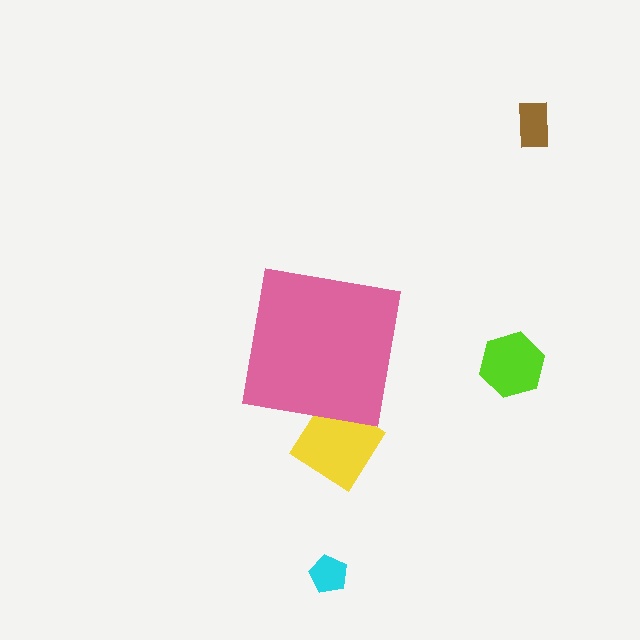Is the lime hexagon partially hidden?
No, the lime hexagon is fully visible.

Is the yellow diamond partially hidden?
Yes, the yellow diamond is partially hidden behind the pink square.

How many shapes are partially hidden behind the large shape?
1 shape is partially hidden.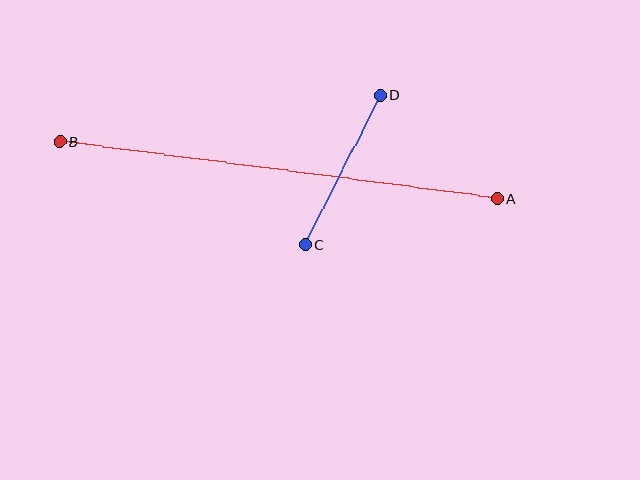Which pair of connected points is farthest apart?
Points A and B are farthest apart.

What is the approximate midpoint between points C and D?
The midpoint is at approximately (343, 170) pixels.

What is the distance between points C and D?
The distance is approximately 167 pixels.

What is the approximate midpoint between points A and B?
The midpoint is at approximately (278, 170) pixels.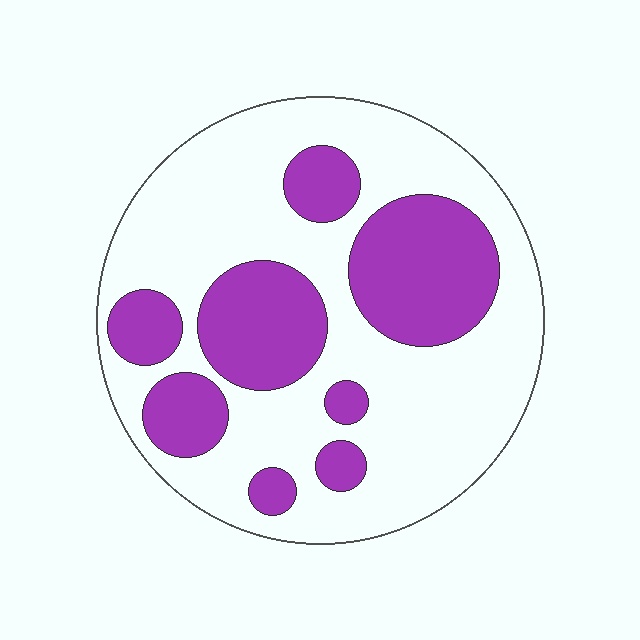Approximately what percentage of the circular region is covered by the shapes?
Approximately 35%.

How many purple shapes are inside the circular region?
8.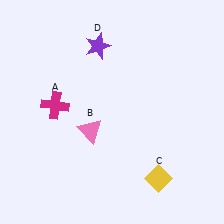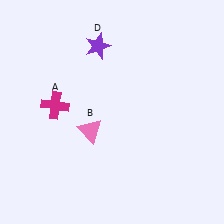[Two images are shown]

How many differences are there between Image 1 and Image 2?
There is 1 difference between the two images.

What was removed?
The yellow diamond (C) was removed in Image 2.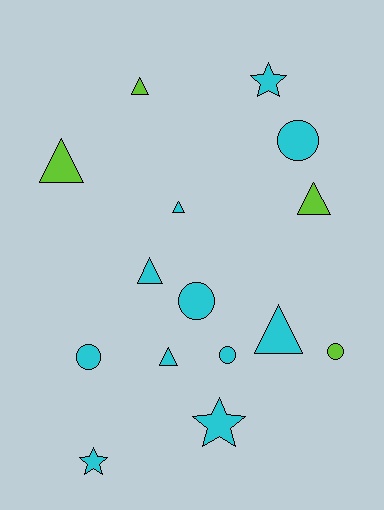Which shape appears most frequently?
Triangle, with 7 objects.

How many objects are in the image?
There are 15 objects.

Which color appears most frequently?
Cyan, with 11 objects.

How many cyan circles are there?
There are 4 cyan circles.